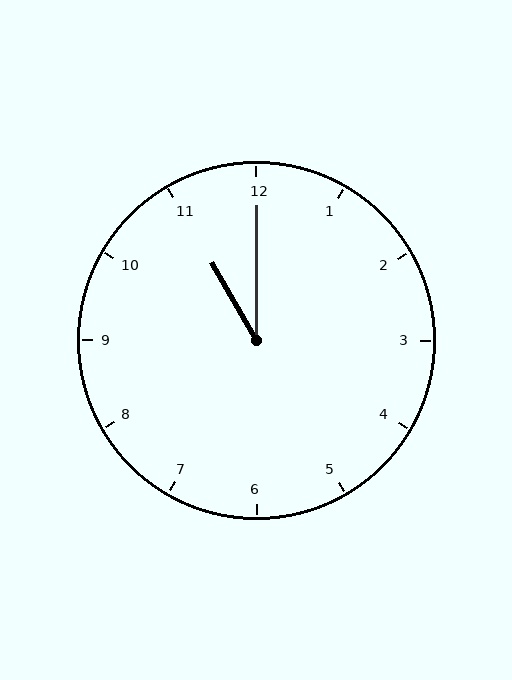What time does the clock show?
11:00.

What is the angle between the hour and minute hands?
Approximately 30 degrees.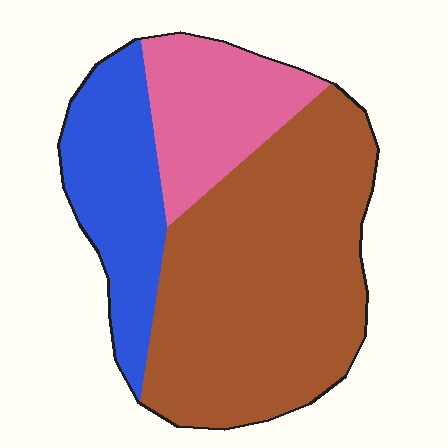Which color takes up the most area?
Brown, at roughly 55%.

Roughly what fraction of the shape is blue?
Blue covers about 25% of the shape.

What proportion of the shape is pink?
Pink covers roughly 20% of the shape.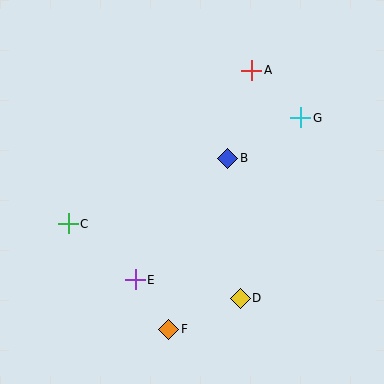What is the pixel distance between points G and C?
The distance between G and C is 255 pixels.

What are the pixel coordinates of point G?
Point G is at (301, 118).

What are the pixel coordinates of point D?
Point D is at (240, 298).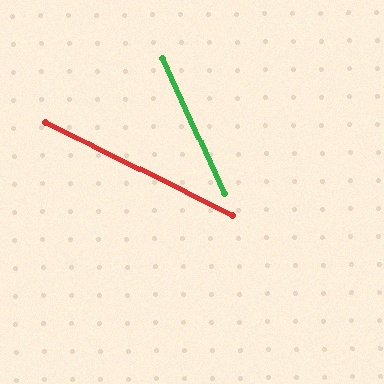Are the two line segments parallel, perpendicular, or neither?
Neither parallel nor perpendicular — they differ by about 39°.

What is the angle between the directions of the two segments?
Approximately 39 degrees.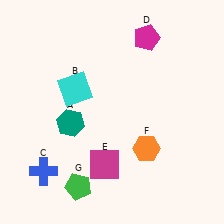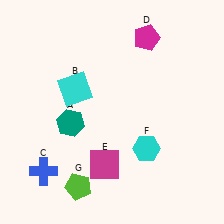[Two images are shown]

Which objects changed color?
F changed from orange to cyan. G changed from green to lime.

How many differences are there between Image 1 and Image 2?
There are 2 differences between the two images.